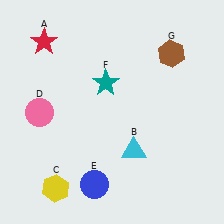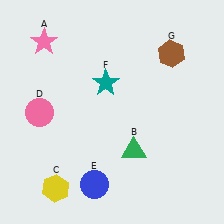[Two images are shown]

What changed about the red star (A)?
In Image 1, A is red. In Image 2, it changed to pink.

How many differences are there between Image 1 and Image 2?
There are 2 differences between the two images.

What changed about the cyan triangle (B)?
In Image 1, B is cyan. In Image 2, it changed to green.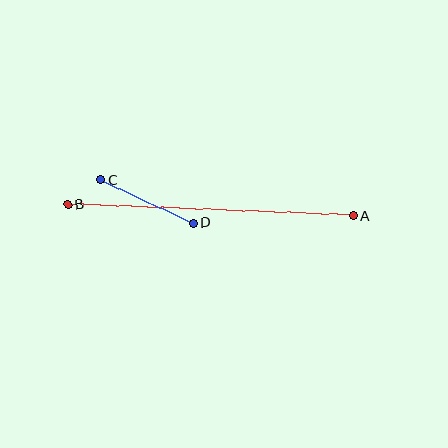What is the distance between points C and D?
The distance is approximately 102 pixels.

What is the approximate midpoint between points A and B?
The midpoint is at approximately (210, 210) pixels.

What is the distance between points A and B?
The distance is approximately 286 pixels.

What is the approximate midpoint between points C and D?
The midpoint is at approximately (147, 201) pixels.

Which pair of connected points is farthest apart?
Points A and B are farthest apart.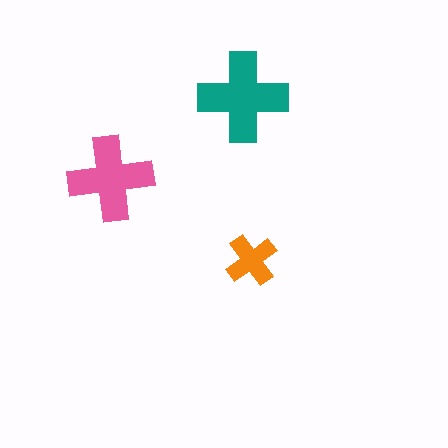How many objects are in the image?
There are 3 objects in the image.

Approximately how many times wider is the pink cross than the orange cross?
About 1.5 times wider.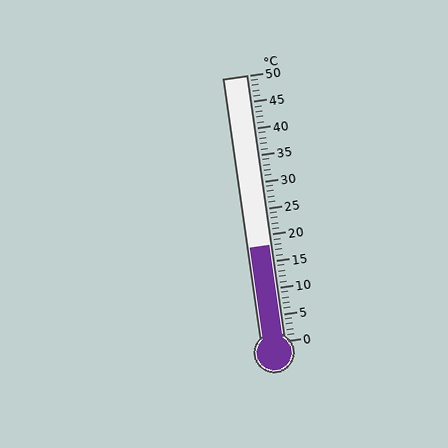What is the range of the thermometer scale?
The thermometer scale ranges from 0°C to 50°C.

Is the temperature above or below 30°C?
The temperature is below 30°C.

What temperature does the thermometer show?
The thermometer shows approximately 18°C.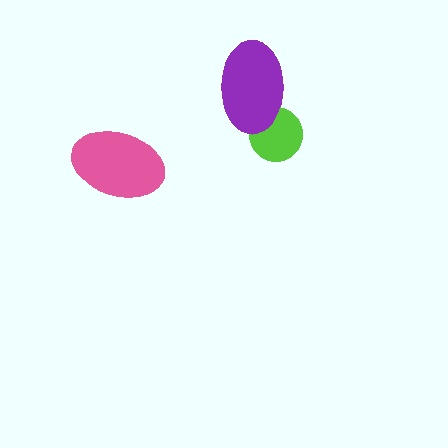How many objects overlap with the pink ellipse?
0 objects overlap with the pink ellipse.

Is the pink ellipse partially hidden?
No, no other shape covers it.